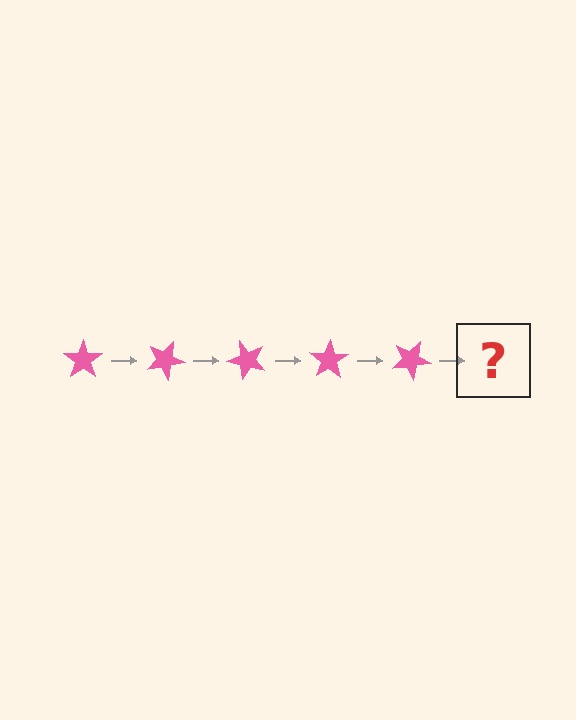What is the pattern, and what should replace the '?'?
The pattern is that the star rotates 25 degrees each step. The '?' should be a pink star rotated 125 degrees.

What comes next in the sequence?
The next element should be a pink star rotated 125 degrees.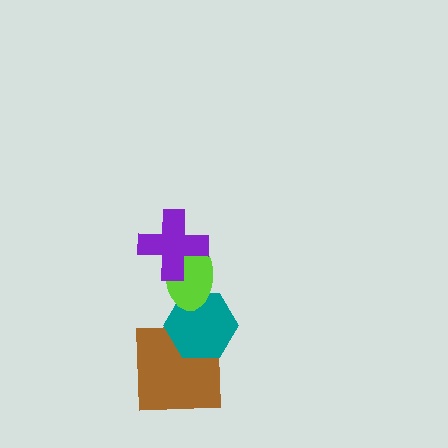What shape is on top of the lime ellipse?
The purple cross is on top of the lime ellipse.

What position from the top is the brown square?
The brown square is 4th from the top.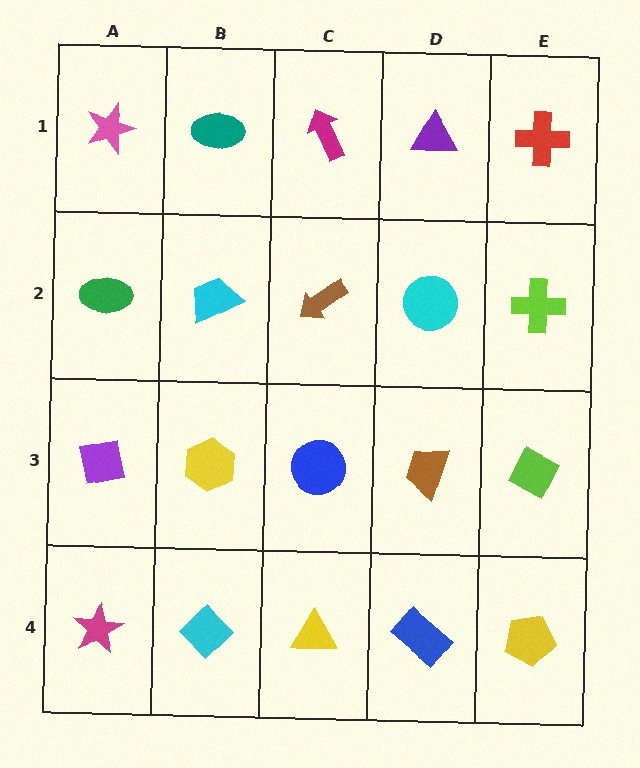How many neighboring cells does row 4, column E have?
2.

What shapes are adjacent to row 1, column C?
A brown arrow (row 2, column C), a teal ellipse (row 1, column B), a purple triangle (row 1, column D).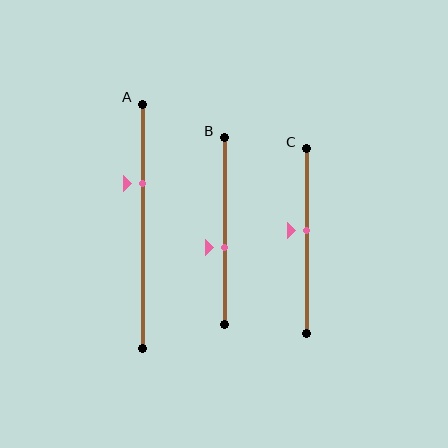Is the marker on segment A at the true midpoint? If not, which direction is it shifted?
No, the marker on segment A is shifted upward by about 17% of the segment length.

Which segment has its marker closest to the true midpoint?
Segment C has its marker closest to the true midpoint.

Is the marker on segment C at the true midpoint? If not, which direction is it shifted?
No, the marker on segment C is shifted upward by about 6% of the segment length.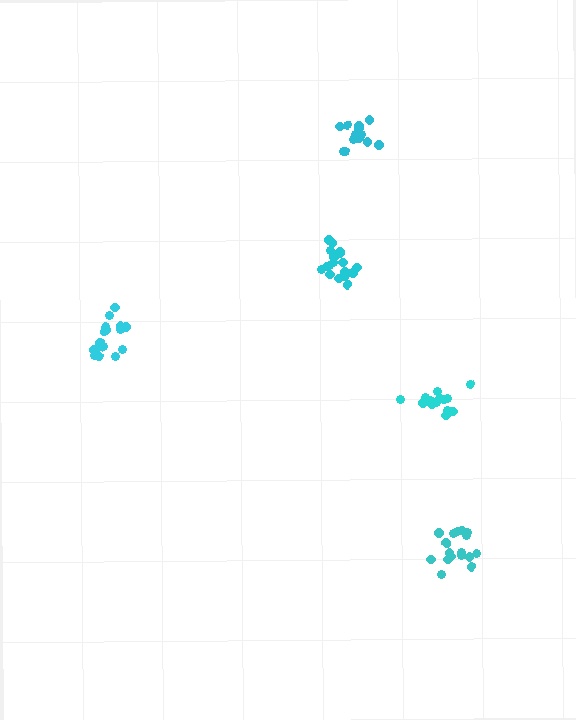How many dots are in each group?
Group 1: 18 dots, Group 2: 17 dots, Group 3: 13 dots, Group 4: 16 dots, Group 5: 17 dots (81 total).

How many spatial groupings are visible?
There are 5 spatial groupings.